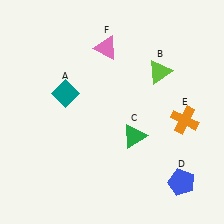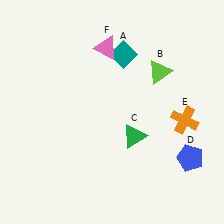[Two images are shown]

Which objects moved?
The objects that moved are: the teal diamond (A), the blue pentagon (D).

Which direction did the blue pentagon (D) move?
The blue pentagon (D) moved up.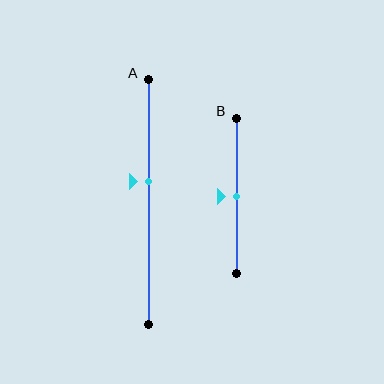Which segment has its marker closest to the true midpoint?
Segment B has its marker closest to the true midpoint.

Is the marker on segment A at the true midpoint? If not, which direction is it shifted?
No, the marker on segment A is shifted upward by about 8% of the segment length.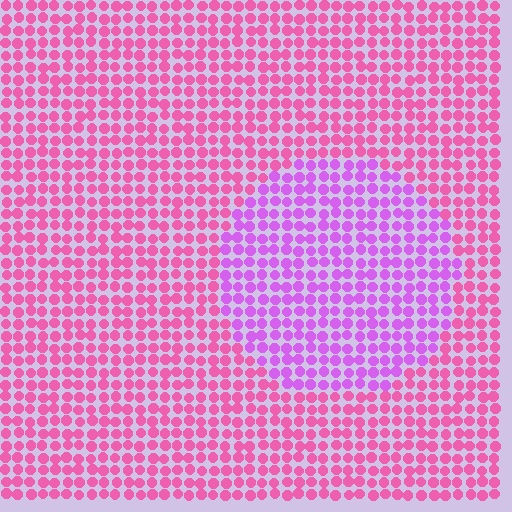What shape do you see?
I see a circle.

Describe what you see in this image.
The image is filled with small pink elements in a uniform arrangement. A circle-shaped region is visible where the elements are tinted to a slightly different hue, forming a subtle color boundary.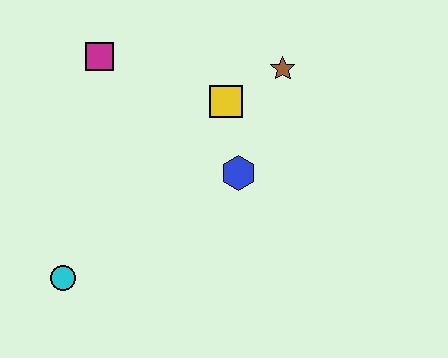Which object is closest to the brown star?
The yellow square is closest to the brown star.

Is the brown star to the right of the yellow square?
Yes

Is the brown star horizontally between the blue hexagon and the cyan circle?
No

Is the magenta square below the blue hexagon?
No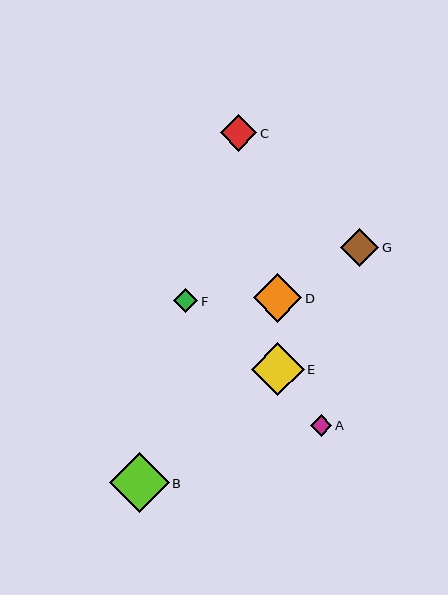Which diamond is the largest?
Diamond B is the largest with a size of approximately 60 pixels.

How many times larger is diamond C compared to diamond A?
Diamond C is approximately 1.7 times the size of diamond A.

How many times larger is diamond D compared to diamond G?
Diamond D is approximately 1.3 times the size of diamond G.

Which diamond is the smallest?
Diamond A is the smallest with a size of approximately 22 pixels.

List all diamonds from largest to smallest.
From largest to smallest: B, E, D, G, C, F, A.